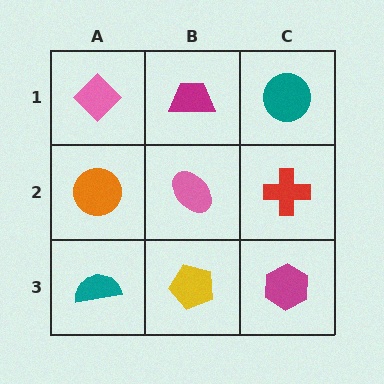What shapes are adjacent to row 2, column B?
A magenta trapezoid (row 1, column B), a yellow pentagon (row 3, column B), an orange circle (row 2, column A), a red cross (row 2, column C).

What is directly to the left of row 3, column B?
A teal semicircle.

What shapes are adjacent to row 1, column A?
An orange circle (row 2, column A), a magenta trapezoid (row 1, column B).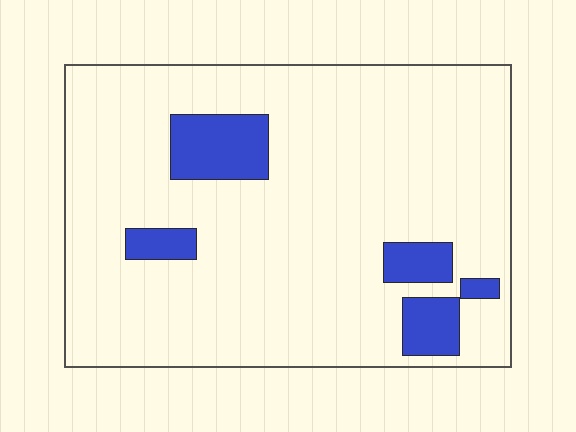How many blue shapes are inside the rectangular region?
5.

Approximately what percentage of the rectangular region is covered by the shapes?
Approximately 10%.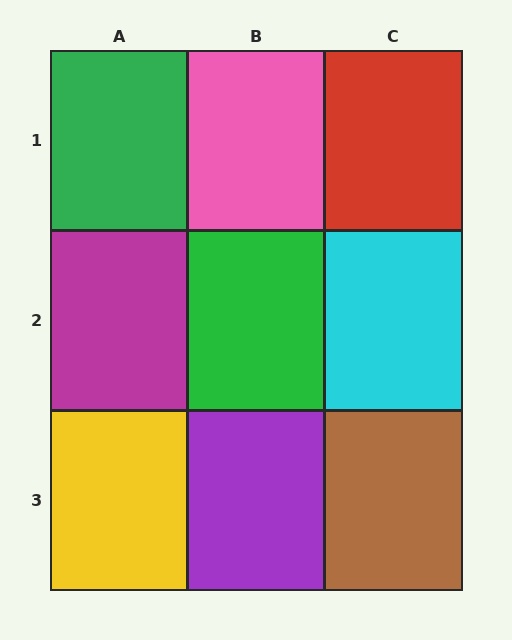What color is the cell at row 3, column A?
Yellow.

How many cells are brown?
1 cell is brown.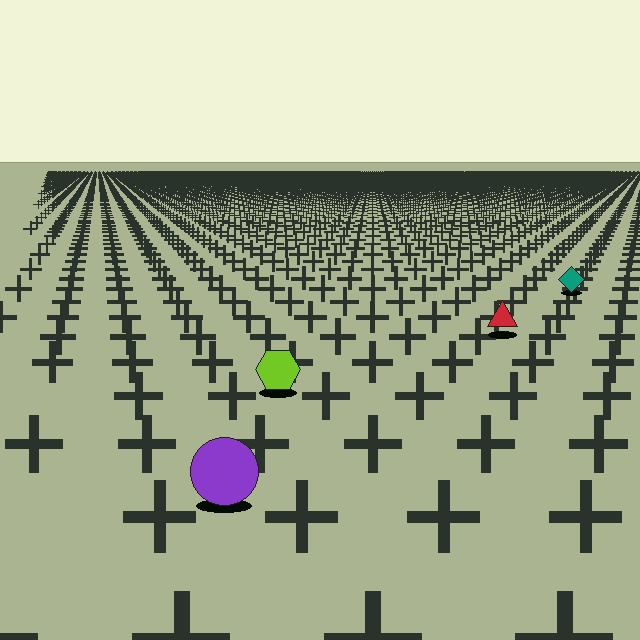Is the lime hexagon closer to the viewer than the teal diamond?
Yes. The lime hexagon is closer — you can tell from the texture gradient: the ground texture is coarser near it.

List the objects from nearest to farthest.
From nearest to farthest: the purple circle, the lime hexagon, the red triangle, the teal diamond.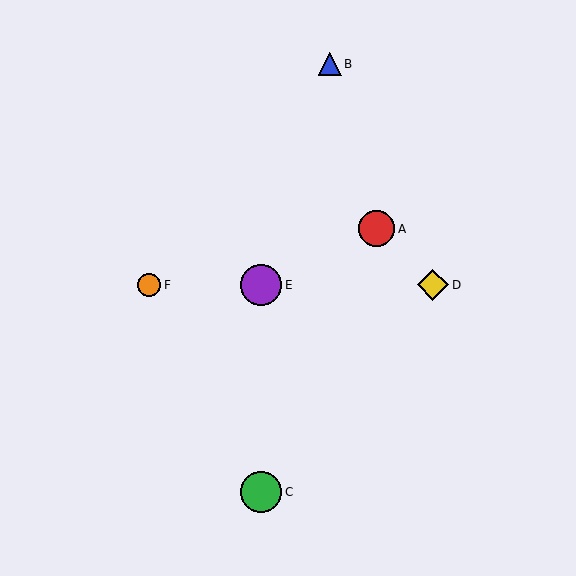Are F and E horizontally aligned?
Yes, both are at y≈285.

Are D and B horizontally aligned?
No, D is at y≈285 and B is at y≈64.